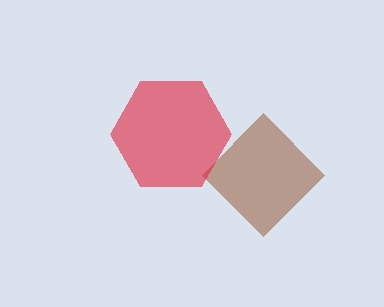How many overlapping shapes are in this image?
There are 2 overlapping shapes in the image.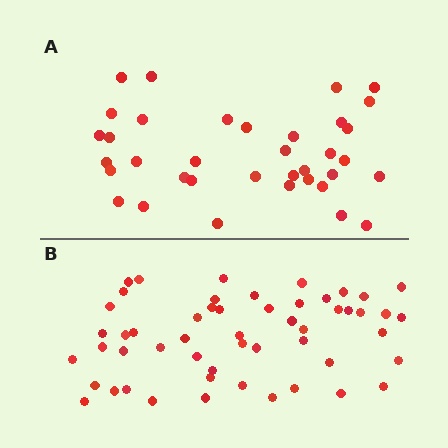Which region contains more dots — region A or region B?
Region B (the bottom region) has more dots.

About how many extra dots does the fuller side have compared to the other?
Region B has approximately 15 more dots than region A.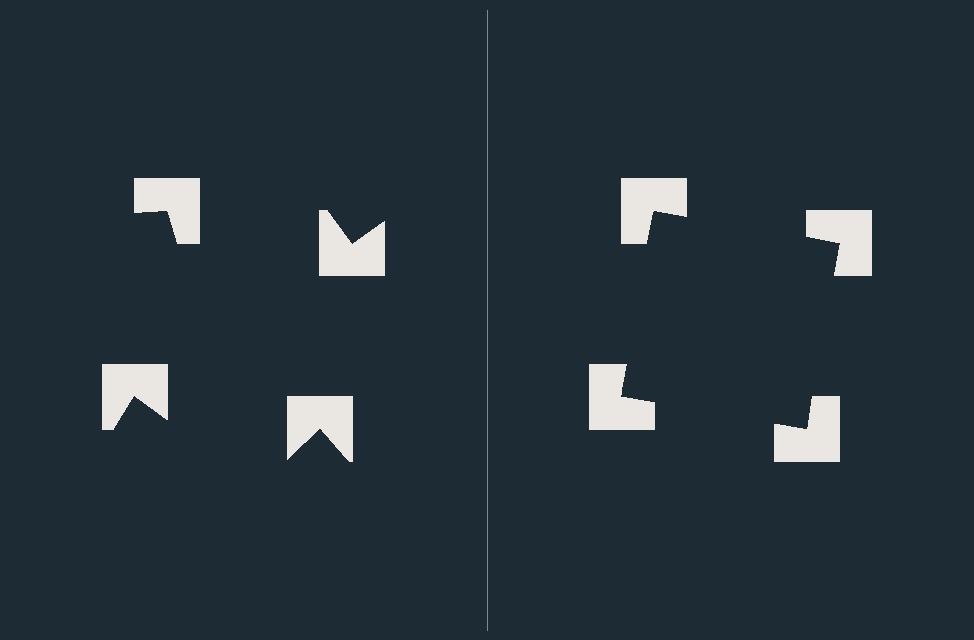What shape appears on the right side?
An illusory square.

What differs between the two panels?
The notched squares are positioned identically on both sides; only the wedge orientations differ. On the right they align to a square; on the left they are misaligned.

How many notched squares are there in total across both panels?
8 — 4 on each side.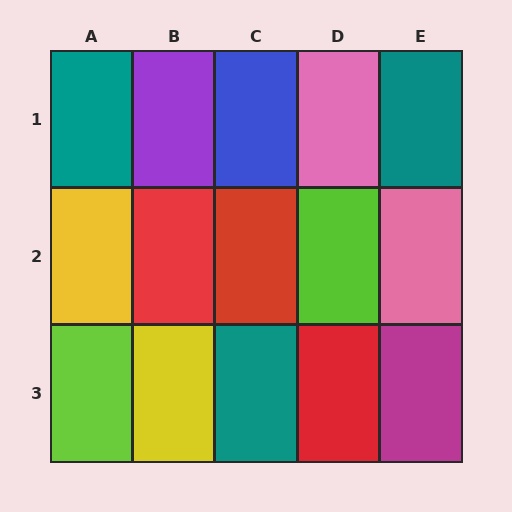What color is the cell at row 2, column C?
Red.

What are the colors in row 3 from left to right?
Lime, yellow, teal, red, magenta.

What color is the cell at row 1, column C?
Blue.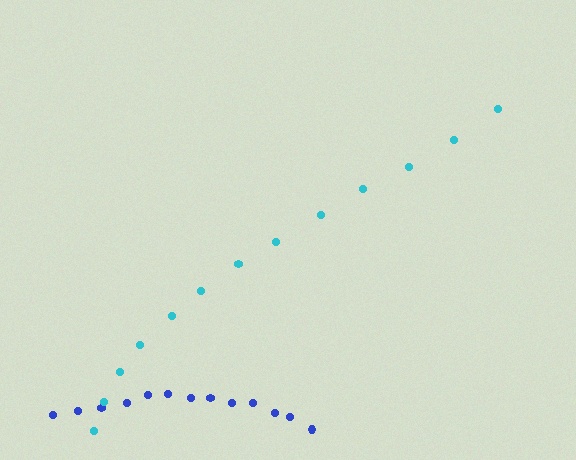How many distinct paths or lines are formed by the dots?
There are 2 distinct paths.